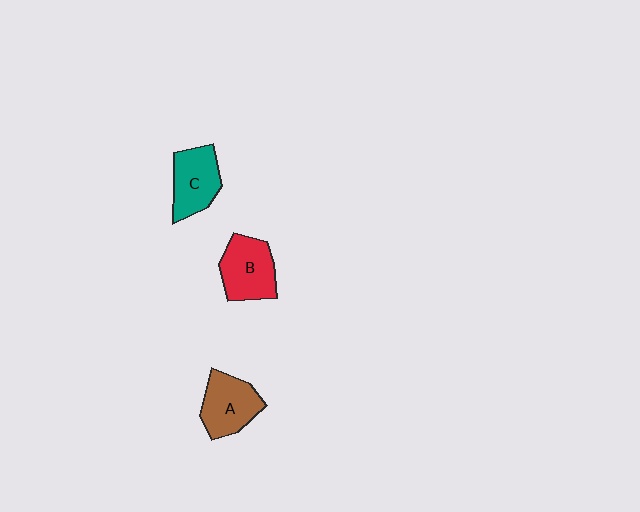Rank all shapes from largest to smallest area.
From largest to smallest: B (red), A (brown), C (teal).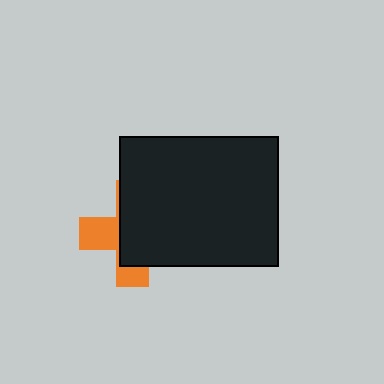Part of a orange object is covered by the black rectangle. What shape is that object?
It is a cross.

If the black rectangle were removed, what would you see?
You would see the complete orange cross.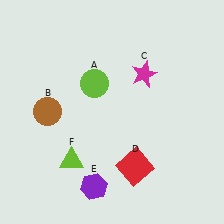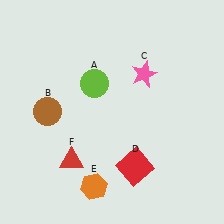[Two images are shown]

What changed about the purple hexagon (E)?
In Image 1, E is purple. In Image 2, it changed to orange.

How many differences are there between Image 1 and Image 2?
There are 3 differences between the two images.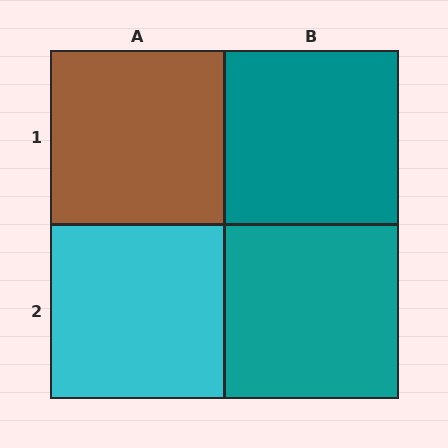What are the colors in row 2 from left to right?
Cyan, teal.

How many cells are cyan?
1 cell is cyan.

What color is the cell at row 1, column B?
Teal.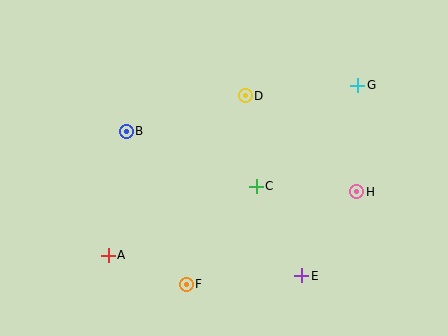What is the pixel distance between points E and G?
The distance between E and G is 199 pixels.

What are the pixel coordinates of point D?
Point D is at (245, 96).